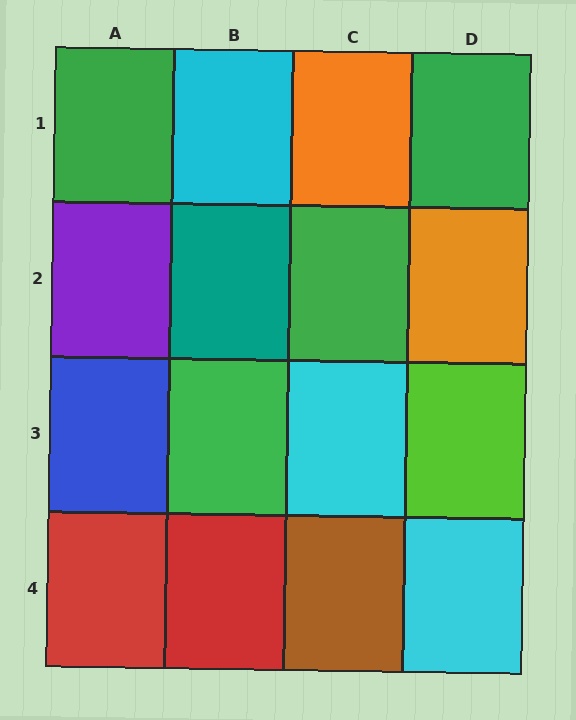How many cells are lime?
1 cell is lime.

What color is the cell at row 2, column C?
Green.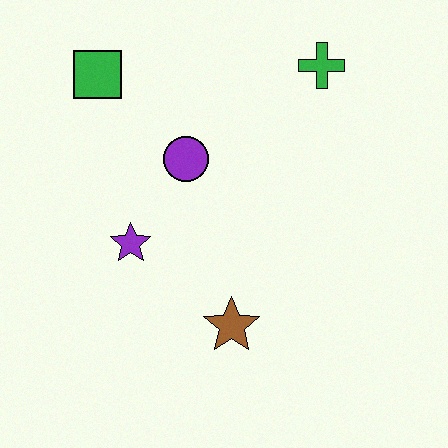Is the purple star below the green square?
Yes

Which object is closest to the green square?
The purple circle is closest to the green square.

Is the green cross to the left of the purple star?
No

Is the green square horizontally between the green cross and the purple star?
No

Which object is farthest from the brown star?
The green square is farthest from the brown star.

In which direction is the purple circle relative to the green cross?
The purple circle is to the left of the green cross.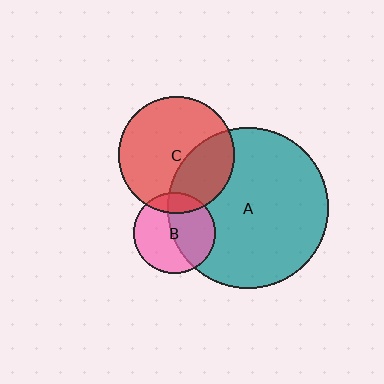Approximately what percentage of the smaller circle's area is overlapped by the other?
Approximately 35%.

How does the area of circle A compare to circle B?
Approximately 3.9 times.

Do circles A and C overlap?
Yes.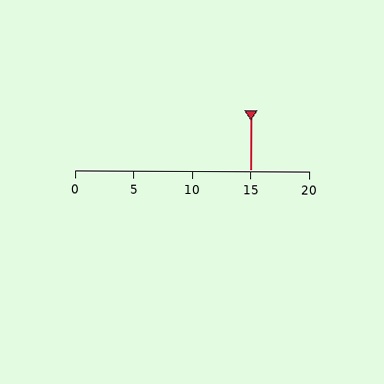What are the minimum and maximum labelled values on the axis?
The axis runs from 0 to 20.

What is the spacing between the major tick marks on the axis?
The major ticks are spaced 5 apart.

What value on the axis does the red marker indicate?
The marker indicates approximately 15.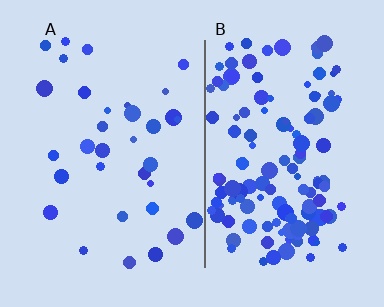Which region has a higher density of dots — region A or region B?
B (the right).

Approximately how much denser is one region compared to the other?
Approximately 3.9× — region B over region A.